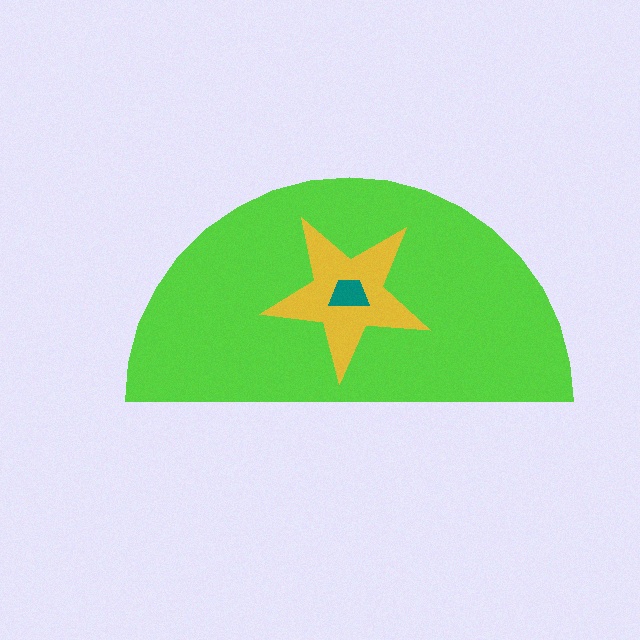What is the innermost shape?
The teal trapezoid.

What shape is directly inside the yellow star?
The teal trapezoid.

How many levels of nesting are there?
3.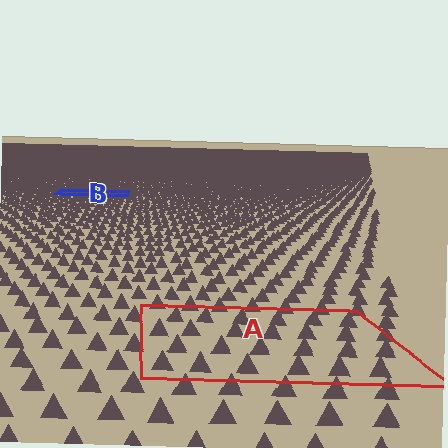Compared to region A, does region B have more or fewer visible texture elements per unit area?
Region B has more texture elements per unit area — they are packed more densely because it is farther away.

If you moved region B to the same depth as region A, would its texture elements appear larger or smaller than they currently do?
They would appear larger. At a closer depth, the same texture elements are projected at a bigger on-screen size.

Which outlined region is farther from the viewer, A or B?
Region B is farther from the viewer — the texture elements inside it appear smaller and more densely packed.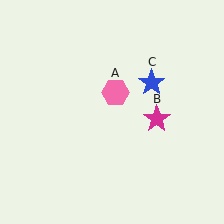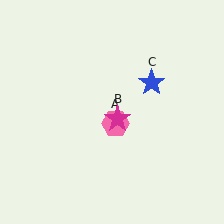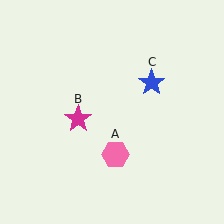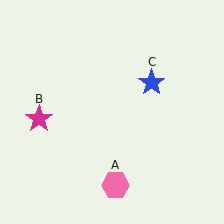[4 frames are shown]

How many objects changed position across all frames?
2 objects changed position: pink hexagon (object A), magenta star (object B).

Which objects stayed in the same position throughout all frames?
Blue star (object C) remained stationary.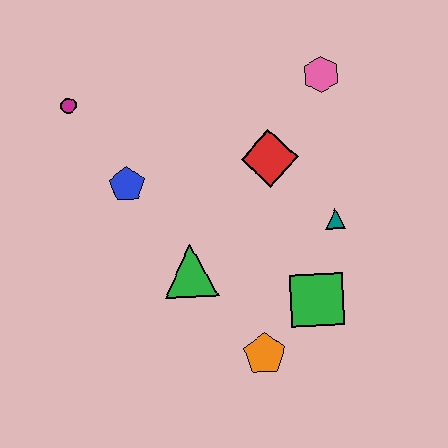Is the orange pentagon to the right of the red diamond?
No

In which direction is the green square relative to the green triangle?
The green square is to the right of the green triangle.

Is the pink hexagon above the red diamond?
Yes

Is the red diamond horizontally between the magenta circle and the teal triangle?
Yes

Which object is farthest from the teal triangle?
The magenta circle is farthest from the teal triangle.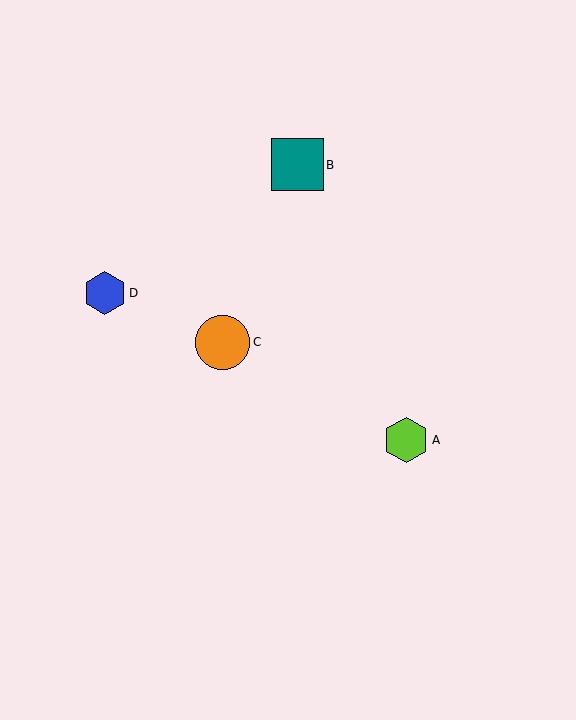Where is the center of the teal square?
The center of the teal square is at (297, 165).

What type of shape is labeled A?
Shape A is a lime hexagon.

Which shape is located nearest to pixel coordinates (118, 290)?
The blue hexagon (labeled D) at (105, 293) is nearest to that location.